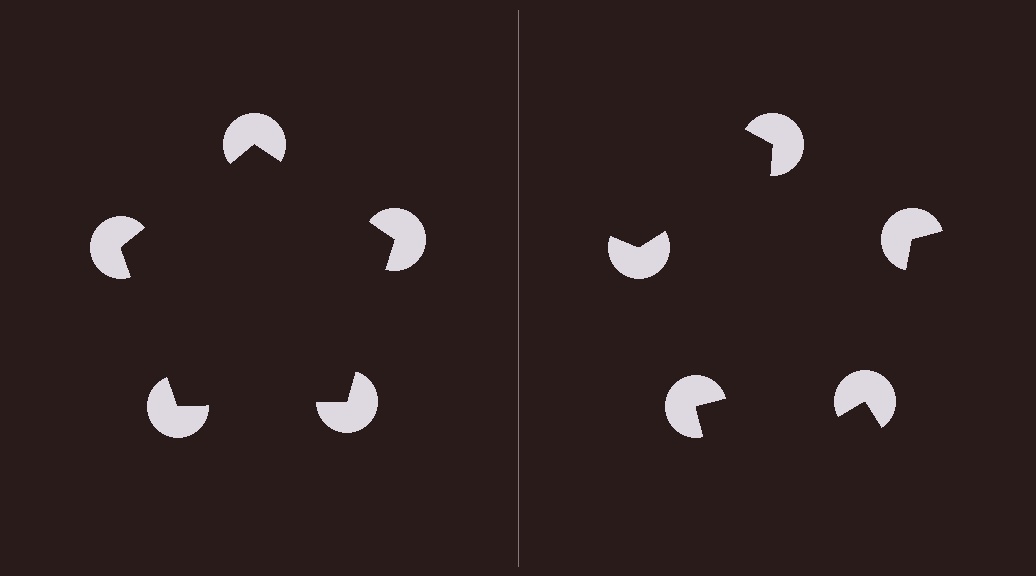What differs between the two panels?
The pac-man discs are positioned identically on both sides; only the wedge orientations differ. On the left they align to a pentagon; on the right they are misaligned.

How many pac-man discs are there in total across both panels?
10 — 5 on each side.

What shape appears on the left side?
An illusory pentagon.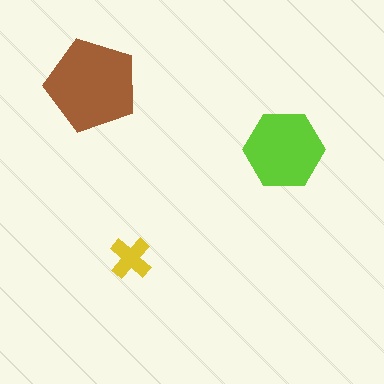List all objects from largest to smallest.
The brown pentagon, the lime hexagon, the yellow cross.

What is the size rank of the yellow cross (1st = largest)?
3rd.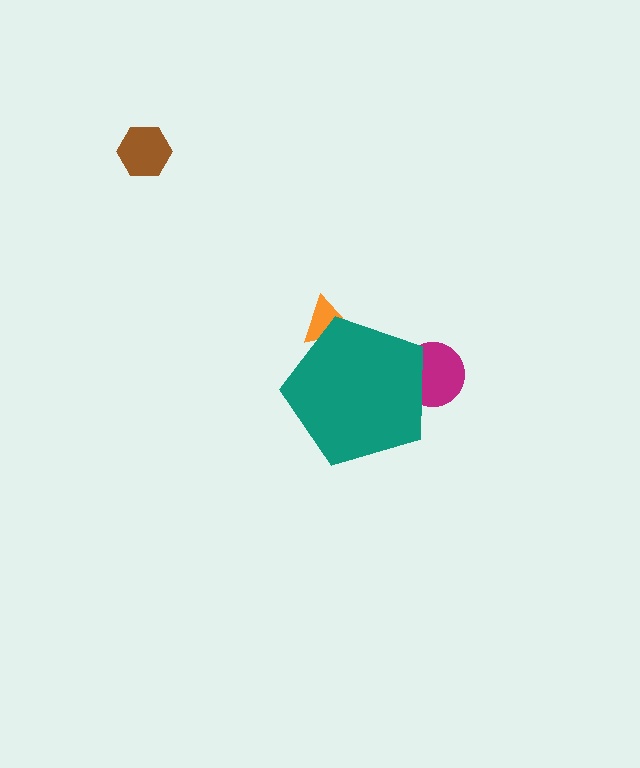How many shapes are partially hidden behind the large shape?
2 shapes are partially hidden.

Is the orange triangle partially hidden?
Yes, the orange triangle is partially hidden behind the teal pentagon.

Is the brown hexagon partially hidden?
No, the brown hexagon is fully visible.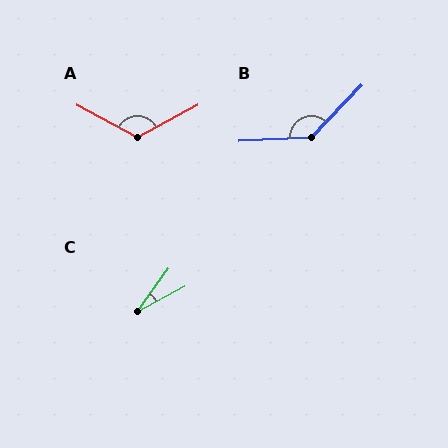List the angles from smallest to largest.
C (26°), A (123°), B (137°).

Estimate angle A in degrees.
Approximately 123 degrees.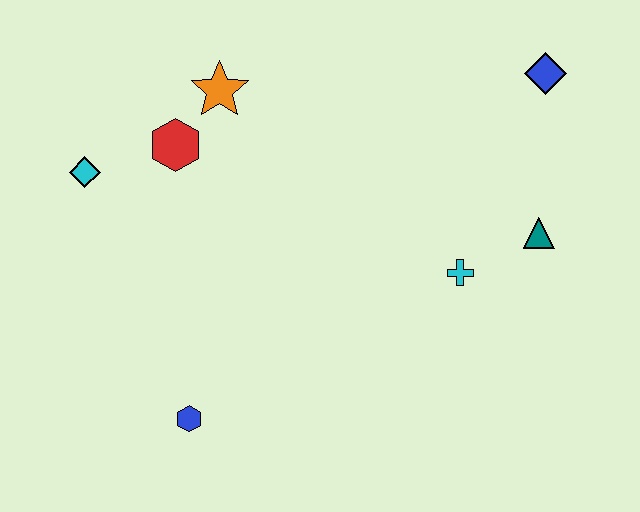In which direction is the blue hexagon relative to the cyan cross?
The blue hexagon is to the left of the cyan cross.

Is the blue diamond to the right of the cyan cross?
Yes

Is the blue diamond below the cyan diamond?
No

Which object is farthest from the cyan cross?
The cyan diamond is farthest from the cyan cross.